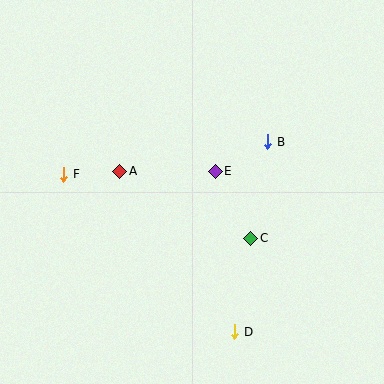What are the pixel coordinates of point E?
Point E is at (215, 172).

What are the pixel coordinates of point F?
Point F is at (64, 174).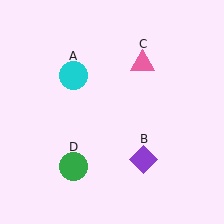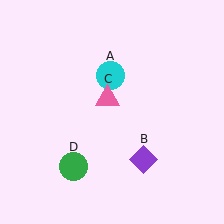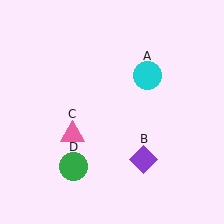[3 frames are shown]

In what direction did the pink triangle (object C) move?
The pink triangle (object C) moved down and to the left.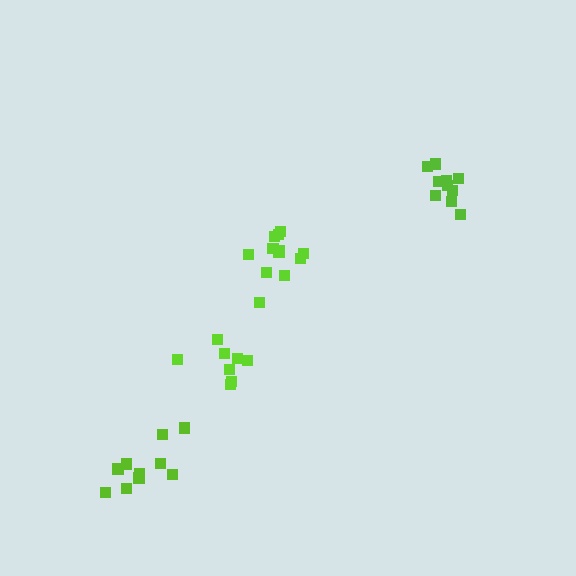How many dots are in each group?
Group 1: 10 dots, Group 2: 8 dots, Group 3: 12 dots, Group 4: 10 dots (40 total).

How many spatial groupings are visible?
There are 4 spatial groupings.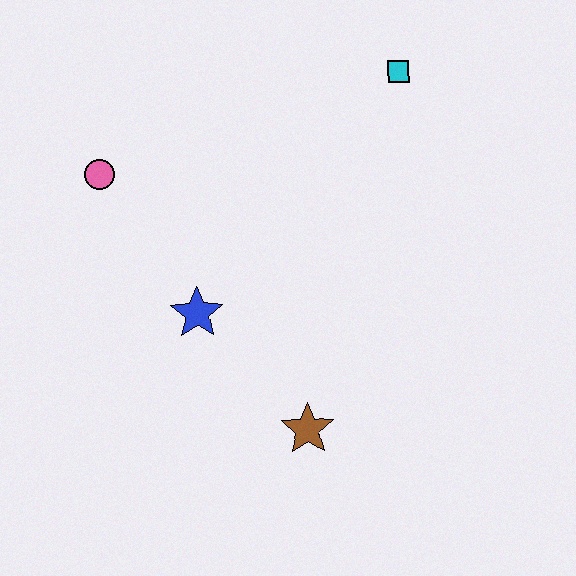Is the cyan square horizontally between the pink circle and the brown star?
No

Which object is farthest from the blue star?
The cyan square is farthest from the blue star.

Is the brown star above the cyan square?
No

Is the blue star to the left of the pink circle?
No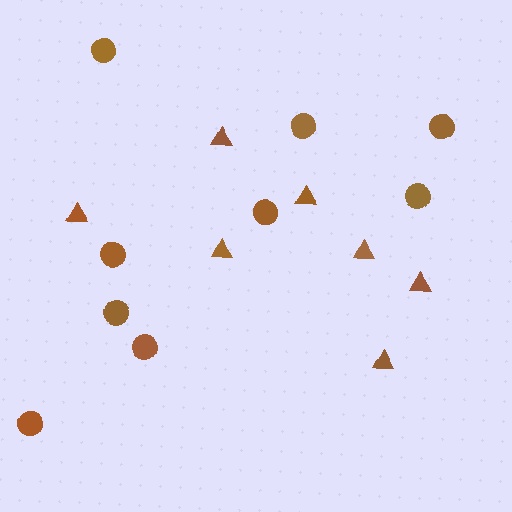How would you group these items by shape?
There are 2 groups: one group of triangles (7) and one group of circles (9).